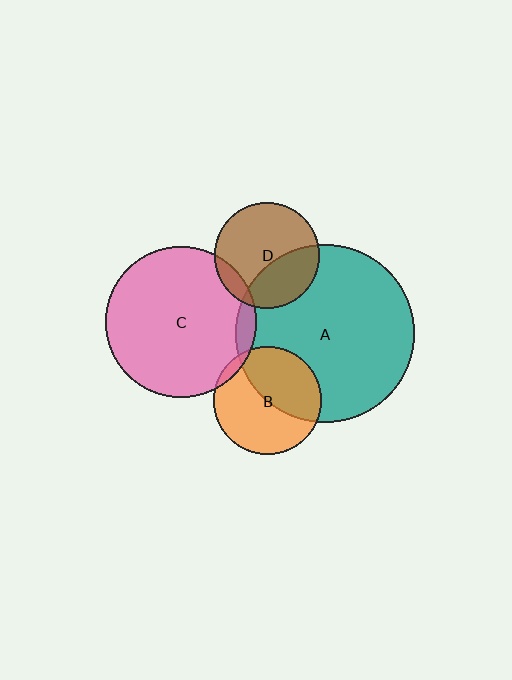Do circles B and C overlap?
Yes.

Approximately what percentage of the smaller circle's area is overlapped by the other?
Approximately 5%.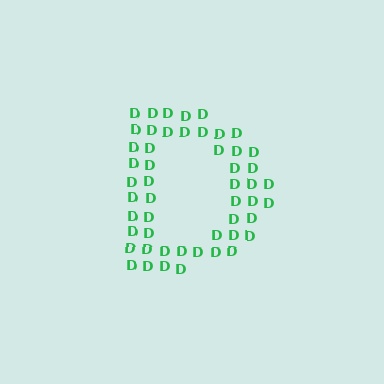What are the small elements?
The small elements are letter D's.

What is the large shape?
The large shape is the letter D.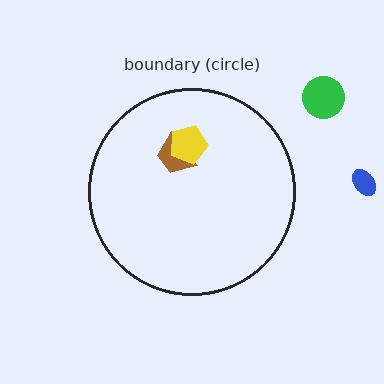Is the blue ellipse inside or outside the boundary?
Outside.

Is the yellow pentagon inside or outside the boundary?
Inside.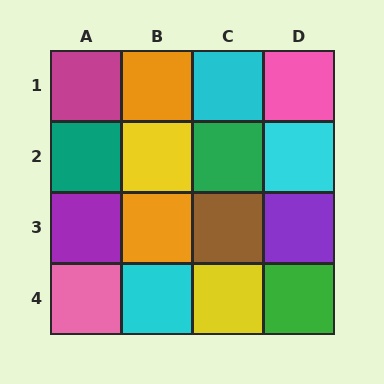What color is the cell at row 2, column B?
Yellow.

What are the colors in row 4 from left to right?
Pink, cyan, yellow, green.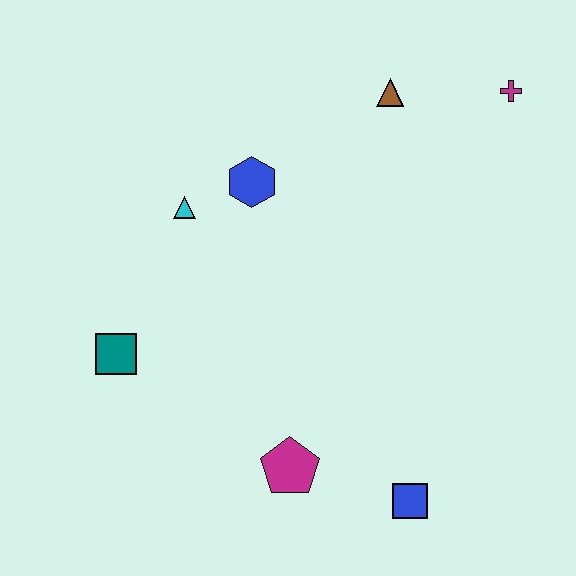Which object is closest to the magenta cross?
The brown triangle is closest to the magenta cross.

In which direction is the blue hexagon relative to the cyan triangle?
The blue hexagon is to the right of the cyan triangle.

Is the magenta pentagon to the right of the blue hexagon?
Yes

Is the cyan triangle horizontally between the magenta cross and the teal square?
Yes